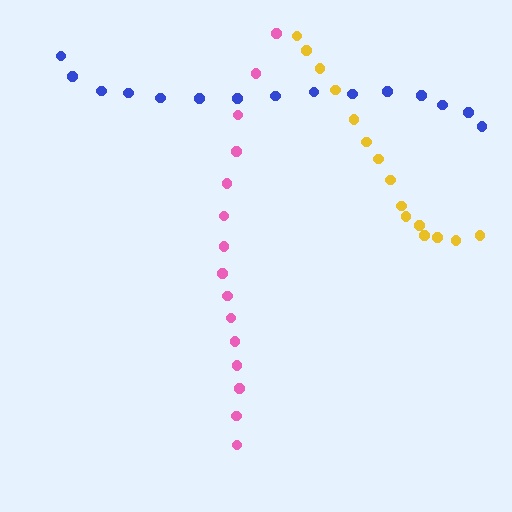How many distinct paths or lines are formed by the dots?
There are 3 distinct paths.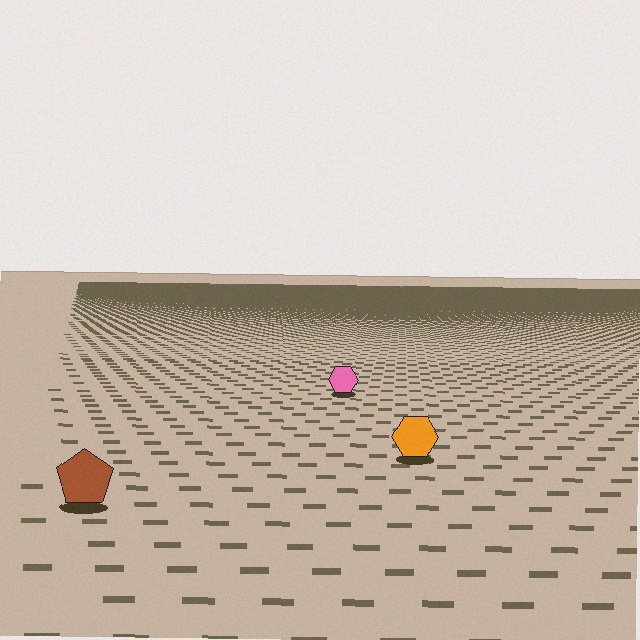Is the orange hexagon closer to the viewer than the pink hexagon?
Yes. The orange hexagon is closer — you can tell from the texture gradient: the ground texture is coarser near it.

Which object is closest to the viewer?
The brown pentagon is closest. The texture marks near it are larger and more spread out.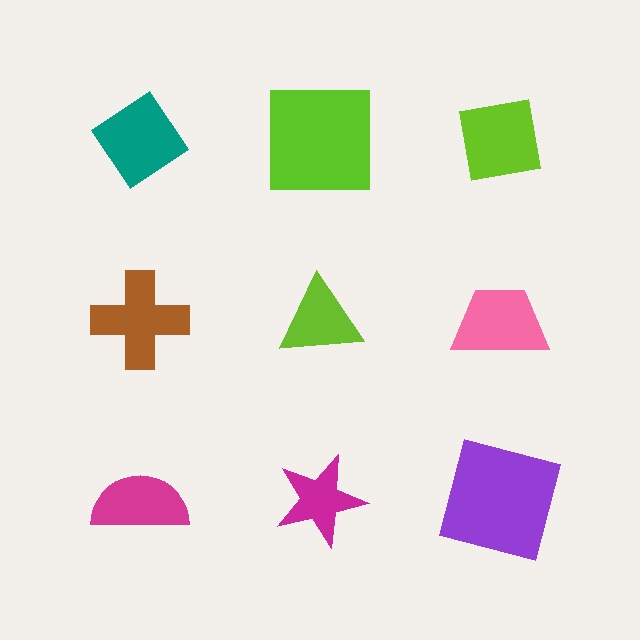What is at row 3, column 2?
A magenta star.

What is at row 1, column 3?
A lime square.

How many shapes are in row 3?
3 shapes.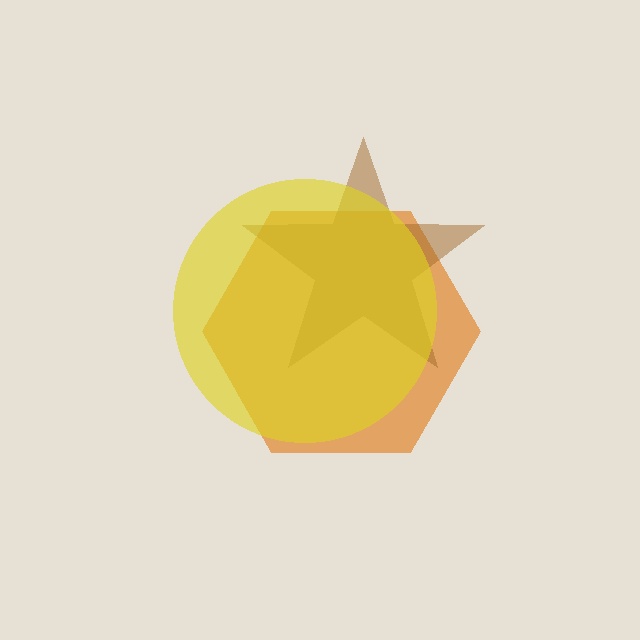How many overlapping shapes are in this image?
There are 3 overlapping shapes in the image.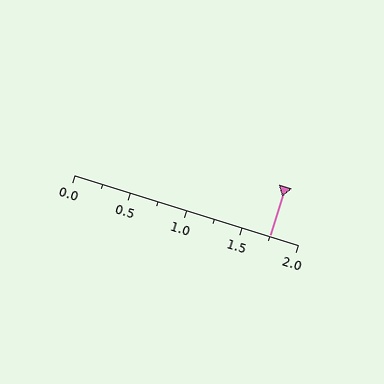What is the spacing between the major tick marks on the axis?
The major ticks are spaced 0.5 apart.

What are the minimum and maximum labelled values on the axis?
The axis runs from 0.0 to 2.0.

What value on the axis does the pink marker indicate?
The marker indicates approximately 1.75.